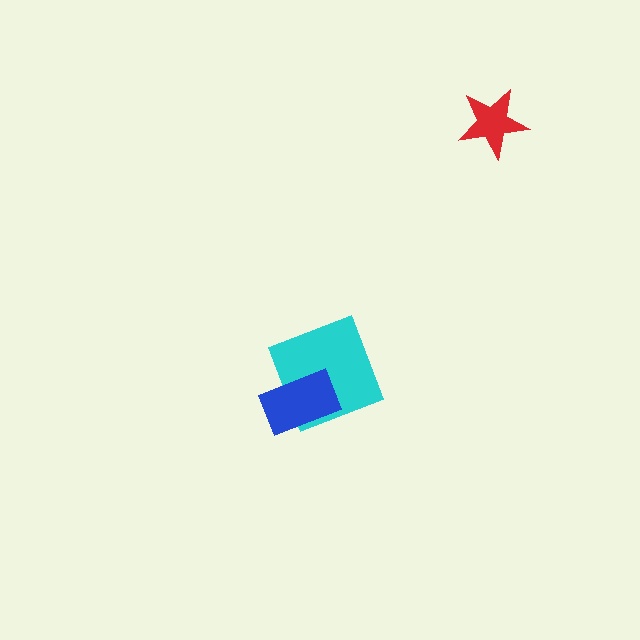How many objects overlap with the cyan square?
1 object overlaps with the cyan square.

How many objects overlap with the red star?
0 objects overlap with the red star.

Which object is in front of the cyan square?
The blue rectangle is in front of the cyan square.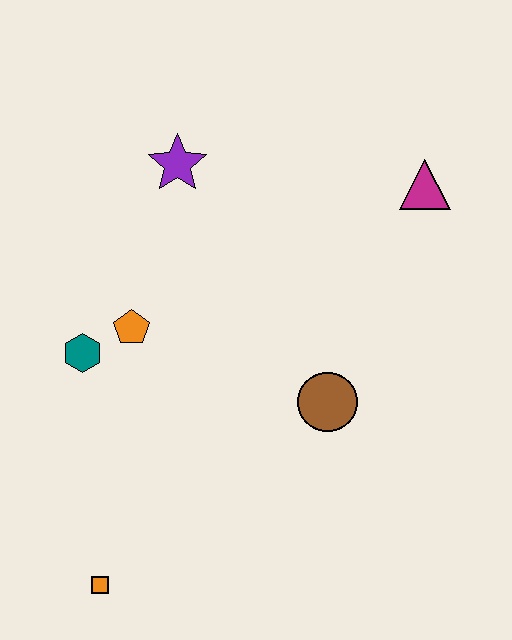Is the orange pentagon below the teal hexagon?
No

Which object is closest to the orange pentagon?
The teal hexagon is closest to the orange pentagon.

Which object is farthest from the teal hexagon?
The magenta triangle is farthest from the teal hexagon.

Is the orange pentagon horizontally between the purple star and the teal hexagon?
Yes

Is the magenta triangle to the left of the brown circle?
No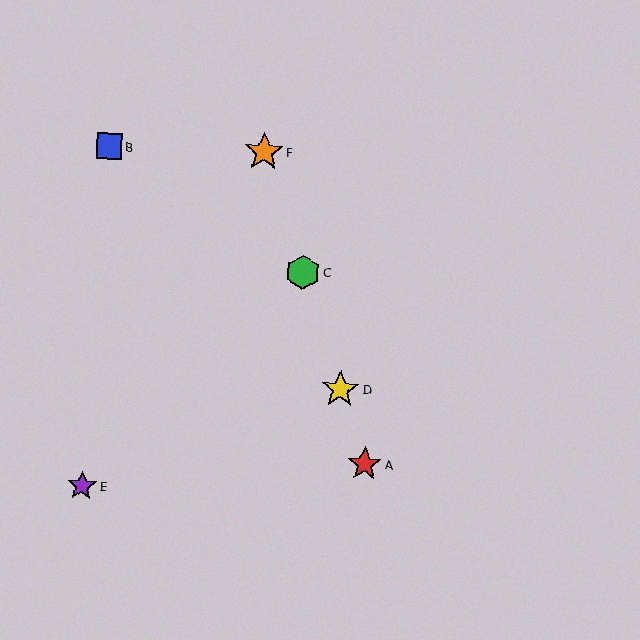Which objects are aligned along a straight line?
Objects A, C, D, F are aligned along a straight line.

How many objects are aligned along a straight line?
4 objects (A, C, D, F) are aligned along a straight line.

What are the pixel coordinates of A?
Object A is at (365, 464).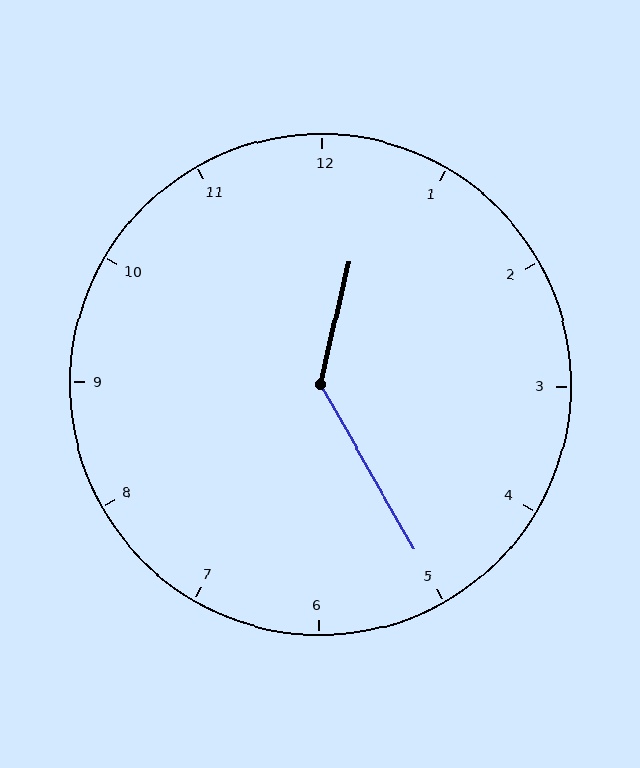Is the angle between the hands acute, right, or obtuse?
It is obtuse.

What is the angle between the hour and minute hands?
Approximately 138 degrees.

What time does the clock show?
12:25.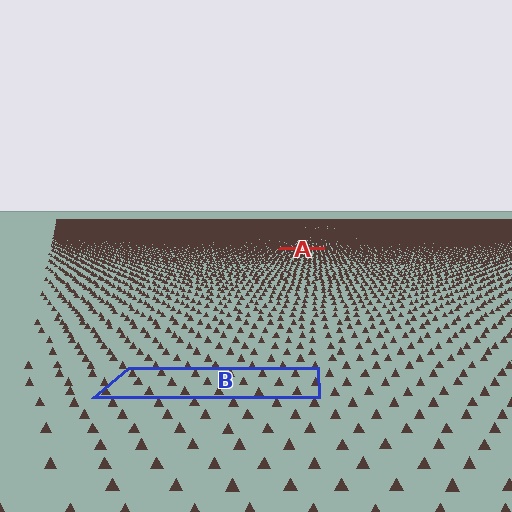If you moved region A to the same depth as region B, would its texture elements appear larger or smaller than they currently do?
They would appear larger. At a closer depth, the same texture elements are projected at a bigger on-screen size.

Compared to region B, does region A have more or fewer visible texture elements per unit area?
Region A has more texture elements per unit area — they are packed more densely because it is farther away.